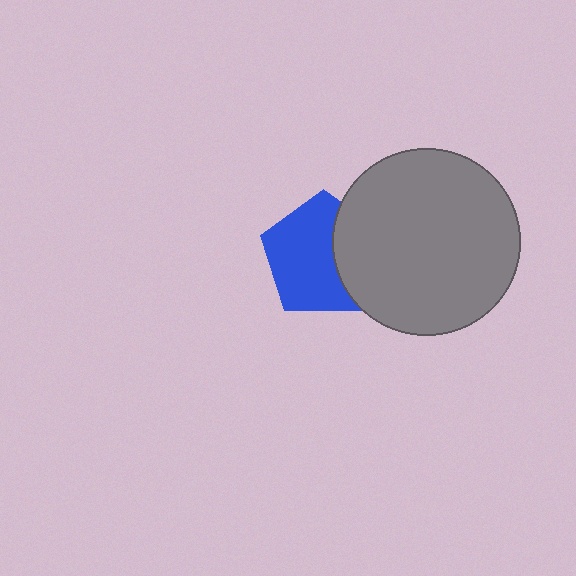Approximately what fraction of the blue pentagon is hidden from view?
Roughly 34% of the blue pentagon is hidden behind the gray circle.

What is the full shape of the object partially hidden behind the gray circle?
The partially hidden object is a blue pentagon.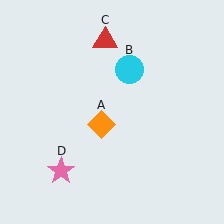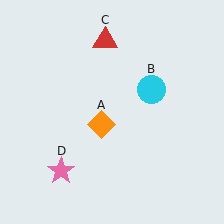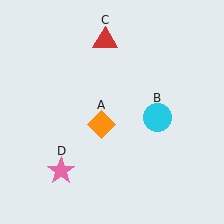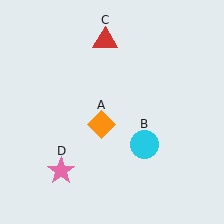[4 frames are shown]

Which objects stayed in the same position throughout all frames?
Orange diamond (object A) and red triangle (object C) and pink star (object D) remained stationary.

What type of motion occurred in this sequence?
The cyan circle (object B) rotated clockwise around the center of the scene.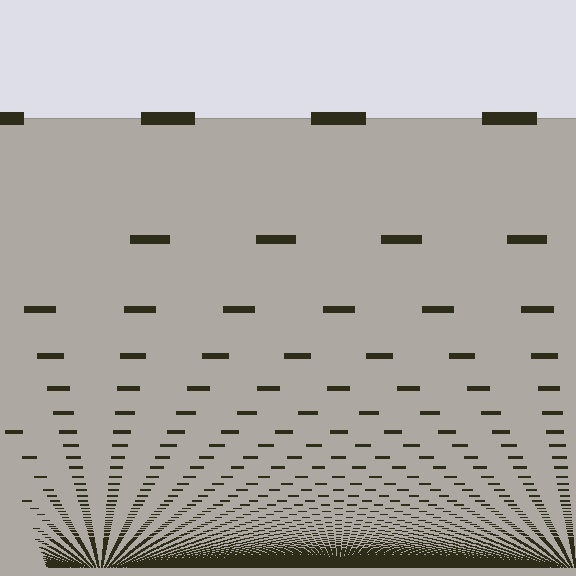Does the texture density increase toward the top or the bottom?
Density increases toward the bottom.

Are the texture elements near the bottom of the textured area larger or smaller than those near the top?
Smaller. The gradient is inverted — elements near the bottom are smaller and denser.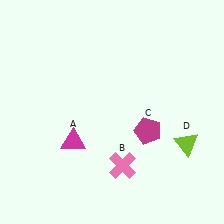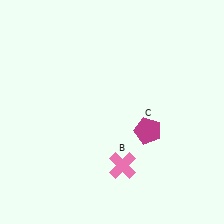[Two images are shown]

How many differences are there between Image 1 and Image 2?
There are 2 differences between the two images.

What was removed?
The magenta triangle (A), the lime triangle (D) were removed in Image 2.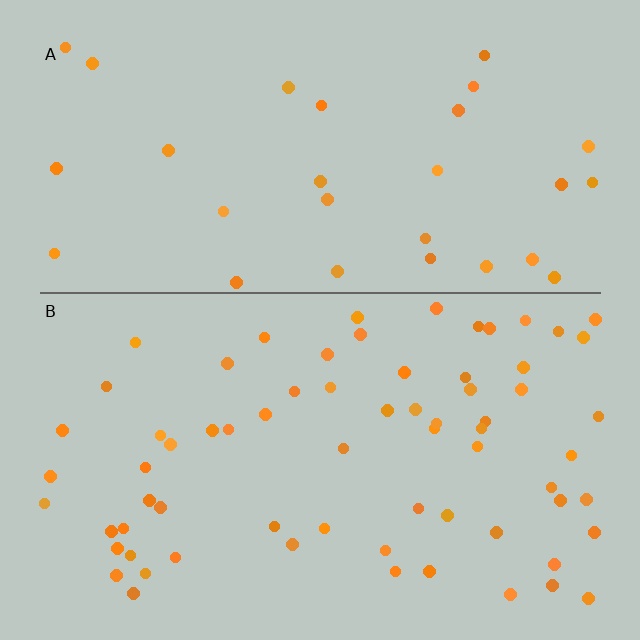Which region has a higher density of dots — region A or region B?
B (the bottom).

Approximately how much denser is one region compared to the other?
Approximately 2.3× — region B over region A.